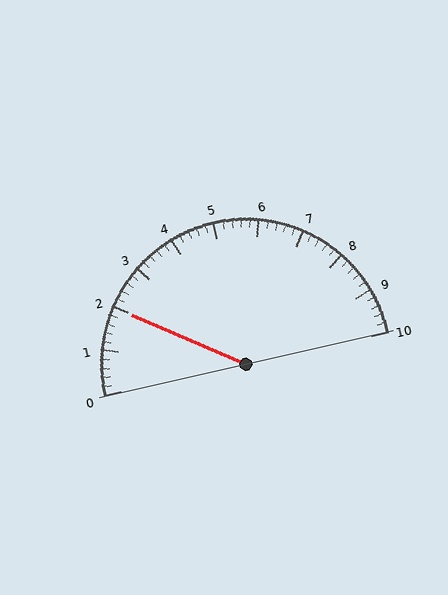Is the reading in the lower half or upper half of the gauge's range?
The reading is in the lower half of the range (0 to 10).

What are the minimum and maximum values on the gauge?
The gauge ranges from 0 to 10.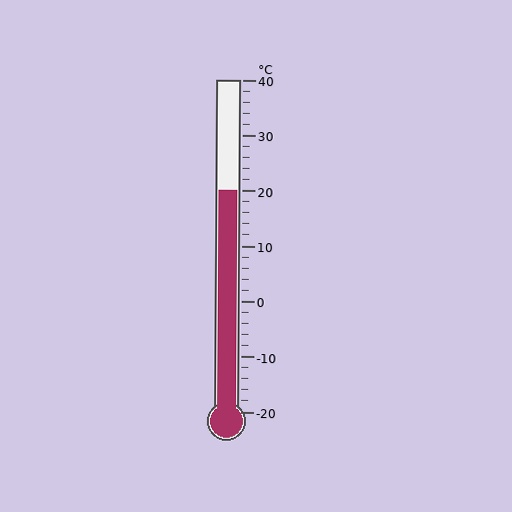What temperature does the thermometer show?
The thermometer shows approximately 20°C.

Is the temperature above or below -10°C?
The temperature is above -10°C.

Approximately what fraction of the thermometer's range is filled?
The thermometer is filled to approximately 65% of its range.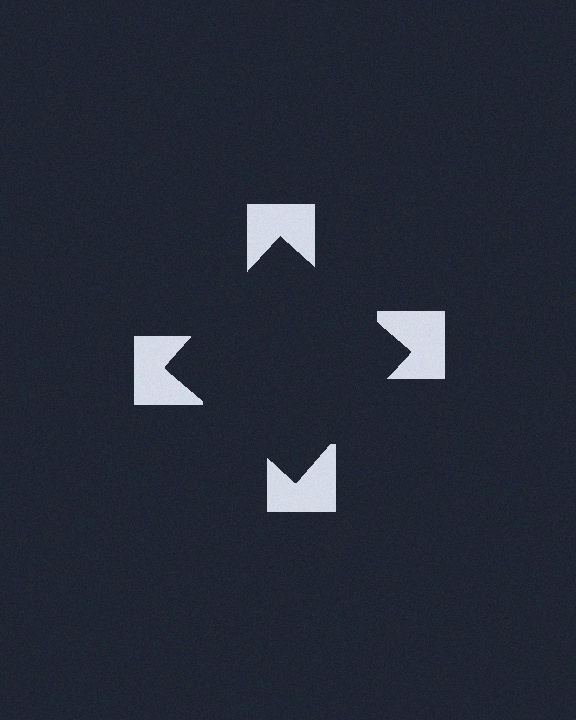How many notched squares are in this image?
There are 4 — one at each vertex of the illusory square.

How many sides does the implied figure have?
4 sides.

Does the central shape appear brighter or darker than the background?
It typically appears slightly darker than the background, even though no actual brightness change is drawn.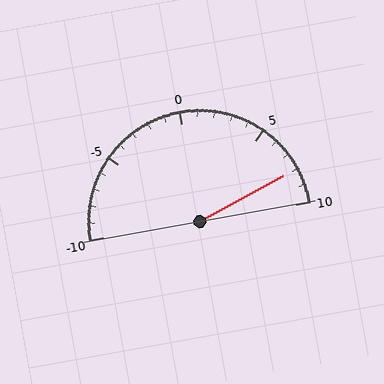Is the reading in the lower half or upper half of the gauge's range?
The reading is in the upper half of the range (-10 to 10).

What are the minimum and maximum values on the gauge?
The gauge ranges from -10 to 10.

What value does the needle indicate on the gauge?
The needle indicates approximately 8.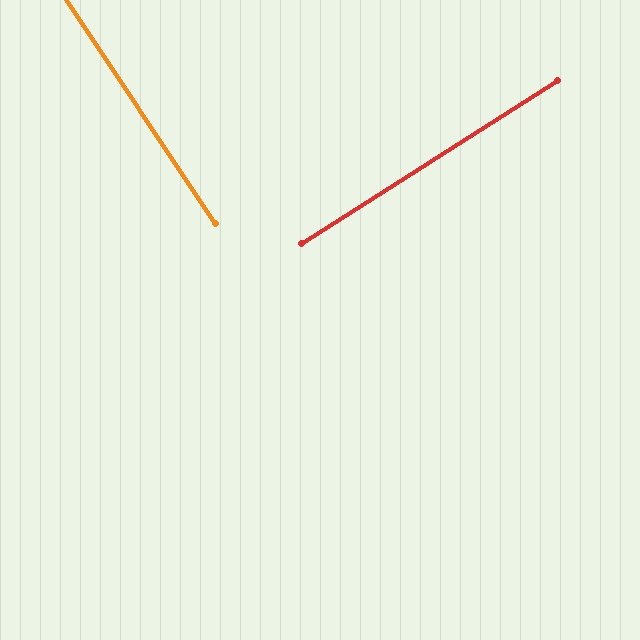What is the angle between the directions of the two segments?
Approximately 89 degrees.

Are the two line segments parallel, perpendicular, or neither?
Perpendicular — they meet at approximately 89°.